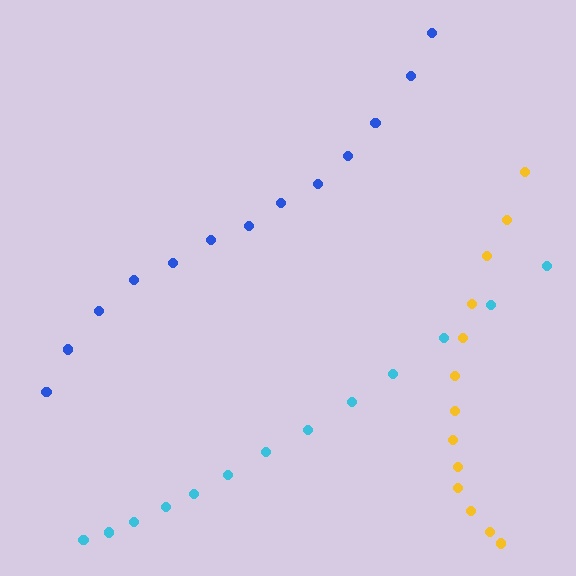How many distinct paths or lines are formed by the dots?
There are 3 distinct paths.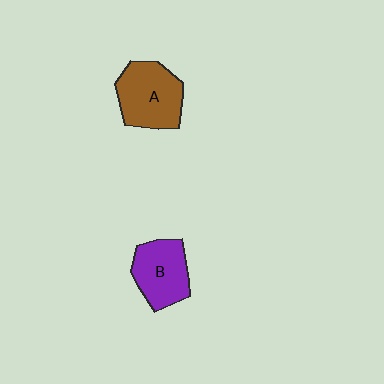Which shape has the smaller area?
Shape B (purple).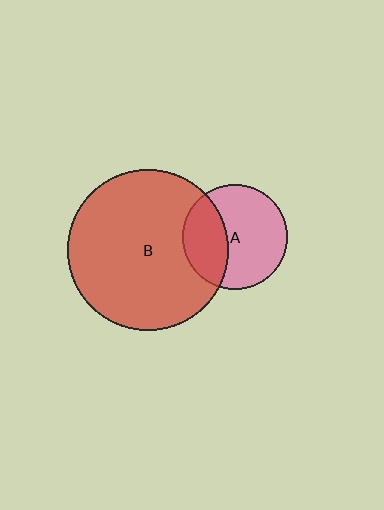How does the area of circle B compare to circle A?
Approximately 2.4 times.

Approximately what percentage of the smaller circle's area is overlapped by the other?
Approximately 35%.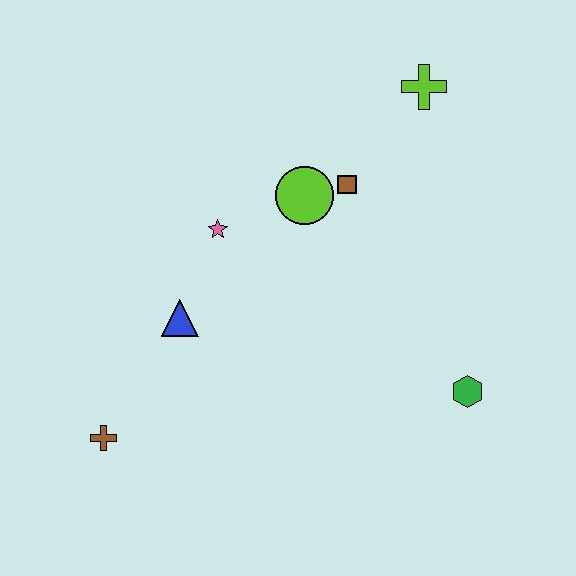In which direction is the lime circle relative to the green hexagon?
The lime circle is above the green hexagon.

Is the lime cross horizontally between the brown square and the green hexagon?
Yes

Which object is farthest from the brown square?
The brown cross is farthest from the brown square.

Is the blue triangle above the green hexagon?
Yes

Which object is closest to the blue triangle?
The pink star is closest to the blue triangle.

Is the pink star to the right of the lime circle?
No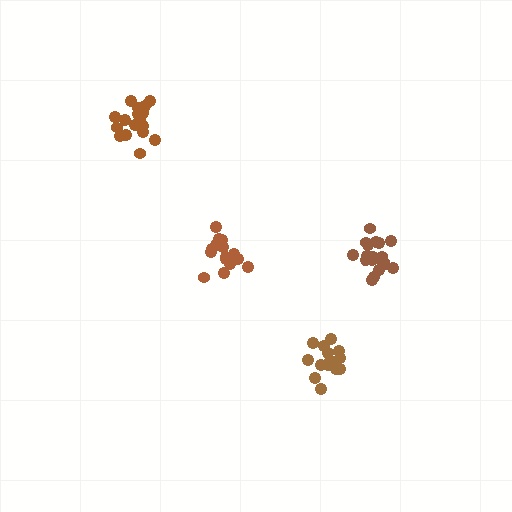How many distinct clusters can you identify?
There are 4 distinct clusters.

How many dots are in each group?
Group 1: 17 dots, Group 2: 14 dots, Group 3: 20 dots, Group 4: 15 dots (66 total).